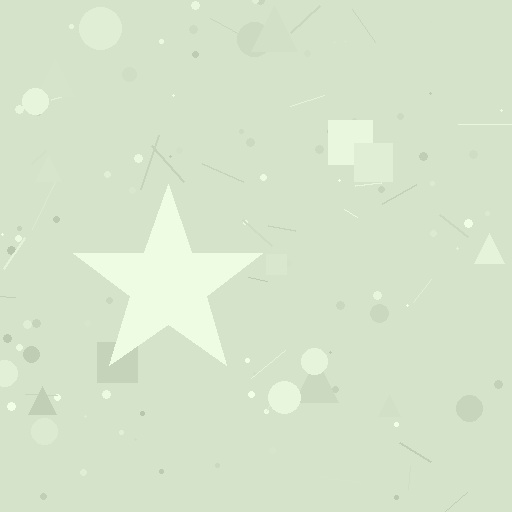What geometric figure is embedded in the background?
A star is embedded in the background.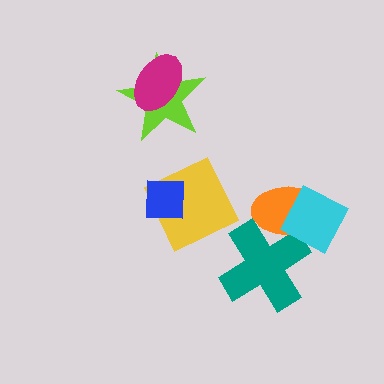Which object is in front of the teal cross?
The orange ellipse is in front of the teal cross.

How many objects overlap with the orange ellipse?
2 objects overlap with the orange ellipse.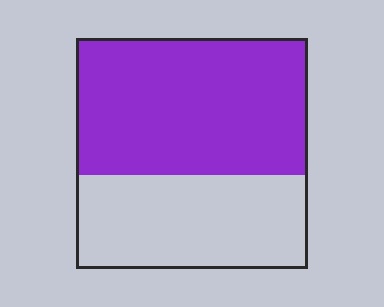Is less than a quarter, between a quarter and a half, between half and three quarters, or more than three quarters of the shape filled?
Between half and three quarters.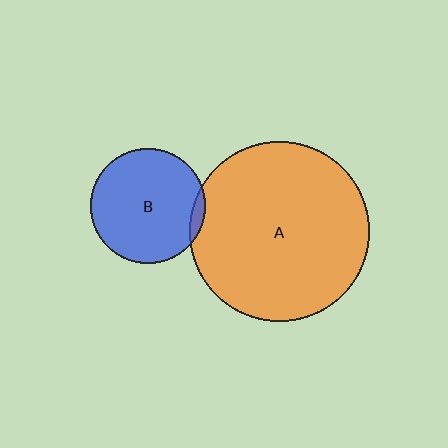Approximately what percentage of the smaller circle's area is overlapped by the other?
Approximately 5%.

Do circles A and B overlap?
Yes.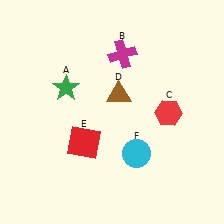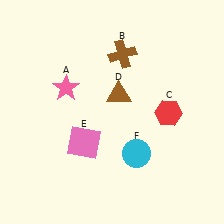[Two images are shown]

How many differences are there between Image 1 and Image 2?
There are 3 differences between the two images.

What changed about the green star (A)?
In Image 1, A is green. In Image 2, it changed to pink.